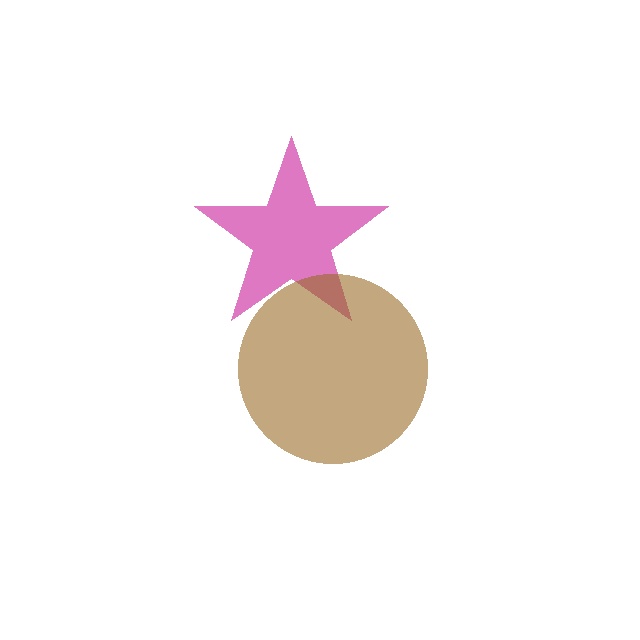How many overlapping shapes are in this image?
There are 2 overlapping shapes in the image.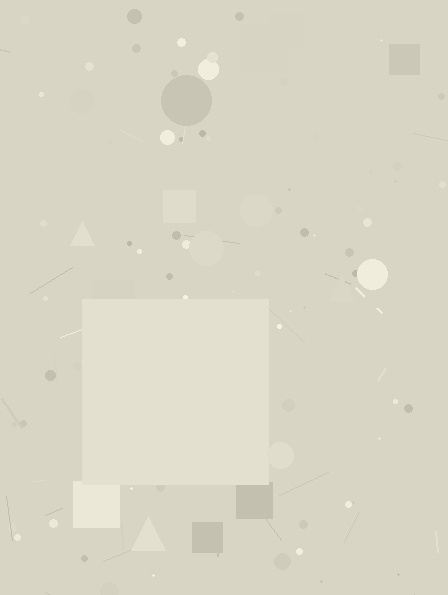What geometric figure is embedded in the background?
A square is embedded in the background.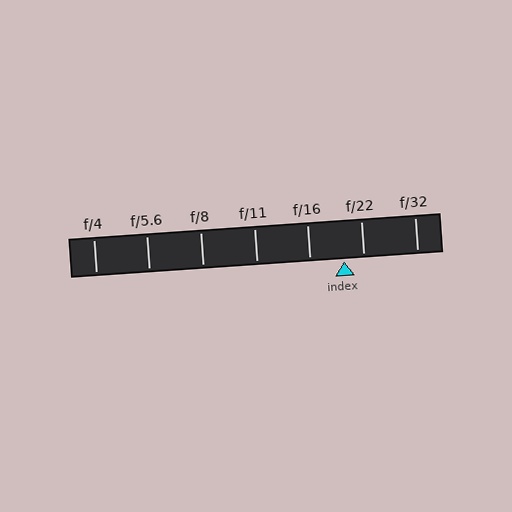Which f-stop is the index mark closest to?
The index mark is closest to f/22.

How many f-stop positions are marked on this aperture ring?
There are 7 f-stop positions marked.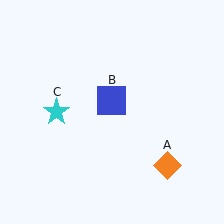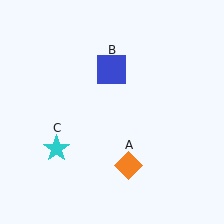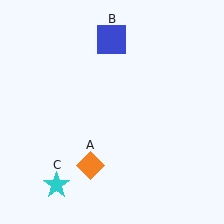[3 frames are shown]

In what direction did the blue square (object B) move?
The blue square (object B) moved up.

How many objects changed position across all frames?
3 objects changed position: orange diamond (object A), blue square (object B), cyan star (object C).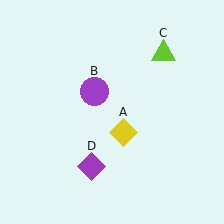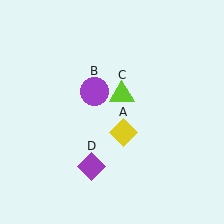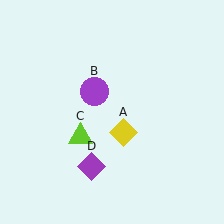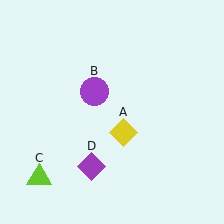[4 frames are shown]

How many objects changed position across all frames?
1 object changed position: lime triangle (object C).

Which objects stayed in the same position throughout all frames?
Yellow diamond (object A) and purple circle (object B) and purple diamond (object D) remained stationary.